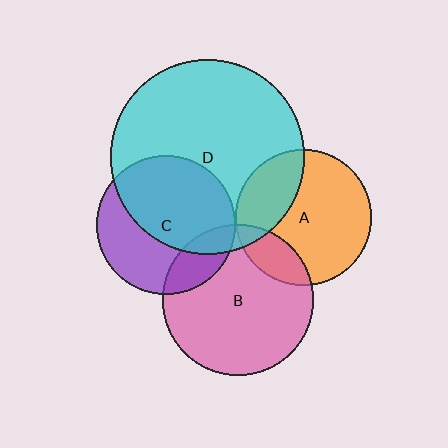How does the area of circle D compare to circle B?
Approximately 1.7 times.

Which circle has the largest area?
Circle D (cyan).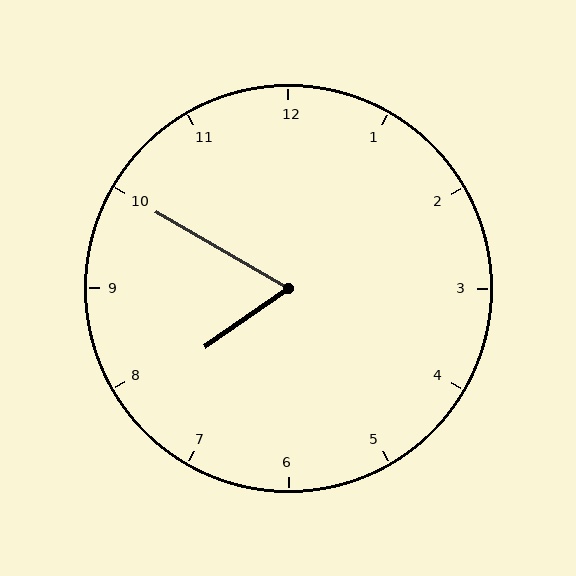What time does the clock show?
7:50.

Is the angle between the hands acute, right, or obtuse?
It is acute.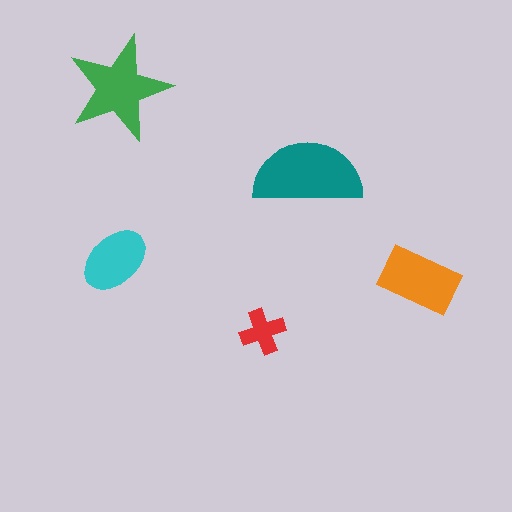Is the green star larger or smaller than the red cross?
Larger.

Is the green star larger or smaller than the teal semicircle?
Smaller.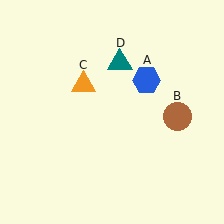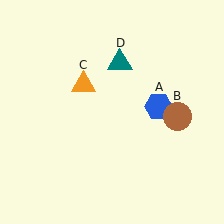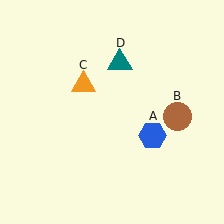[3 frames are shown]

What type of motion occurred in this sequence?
The blue hexagon (object A) rotated clockwise around the center of the scene.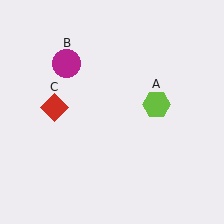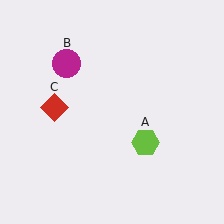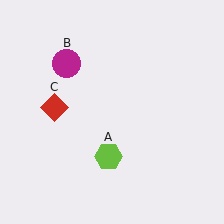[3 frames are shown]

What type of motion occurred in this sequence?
The lime hexagon (object A) rotated clockwise around the center of the scene.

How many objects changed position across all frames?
1 object changed position: lime hexagon (object A).